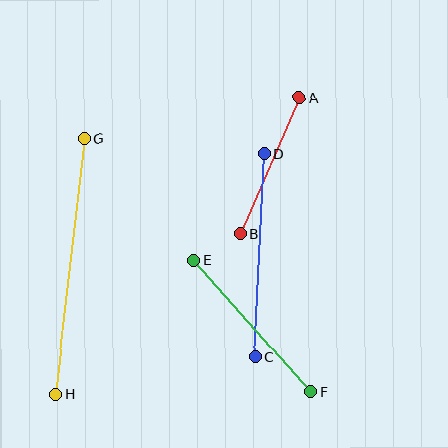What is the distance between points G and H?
The distance is approximately 258 pixels.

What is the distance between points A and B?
The distance is approximately 148 pixels.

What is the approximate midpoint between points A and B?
The midpoint is at approximately (270, 166) pixels.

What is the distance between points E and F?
The distance is approximately 175 pixels.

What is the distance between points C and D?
The distance is approximately 203 pixels.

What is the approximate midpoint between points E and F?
The midpoint is at approximately (252, 326) pixels.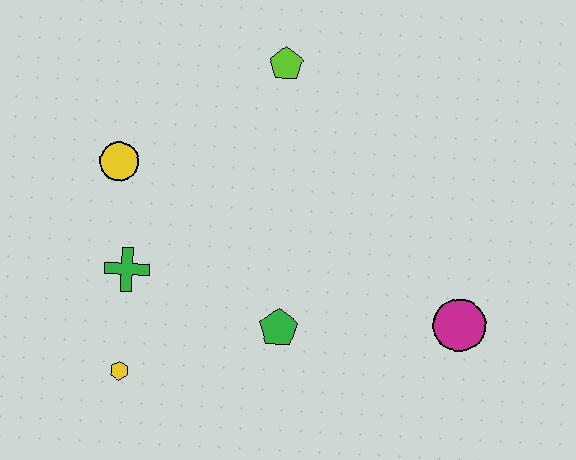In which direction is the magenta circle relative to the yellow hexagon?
The magenta circle is to the right of the yellow hexagon.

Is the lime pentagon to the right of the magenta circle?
No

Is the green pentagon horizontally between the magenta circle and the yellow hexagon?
Yes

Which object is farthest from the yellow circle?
The magenta circle is farthest from the yellow circle.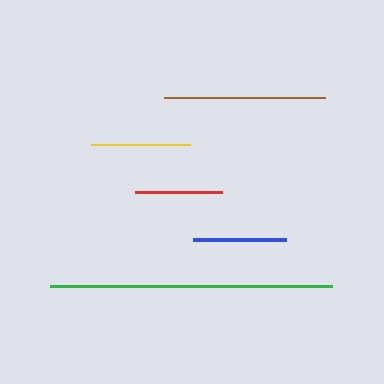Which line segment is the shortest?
The red line is the shortest at approximately 87 pixels.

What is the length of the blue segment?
The blue segment is approximately 93 pixels long.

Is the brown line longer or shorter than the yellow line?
The brown line is longer than the yellow line.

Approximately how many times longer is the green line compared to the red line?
The green line is approximately 3.3 times the length of the red line.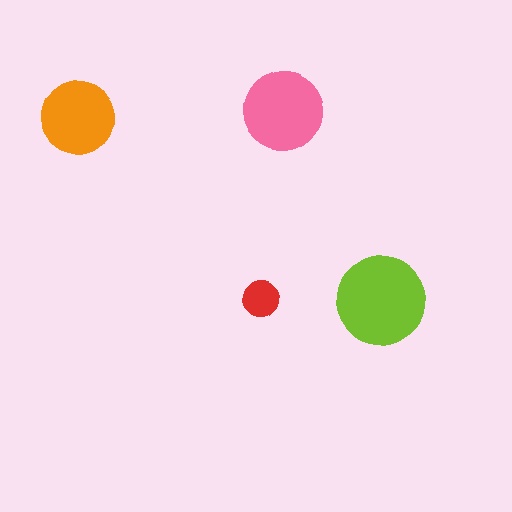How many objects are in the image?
There are 4 objects in the image.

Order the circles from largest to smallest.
the lime one, the pink one, the orange one, the red one.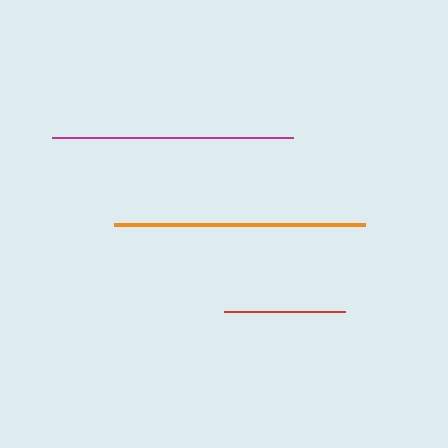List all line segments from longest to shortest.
From longest to shortest: orange, magenta, red.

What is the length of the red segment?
The red segment is approximately 120 pixels long.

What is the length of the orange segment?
The orange segment is approximately 252 pixels long.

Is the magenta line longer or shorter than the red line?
The magenta line is longer than the red line.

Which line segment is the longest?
The orange line is the longest at approximately 252 pixels.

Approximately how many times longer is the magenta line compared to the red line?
The magenta line is approximately 2.0 times the length of the red line.